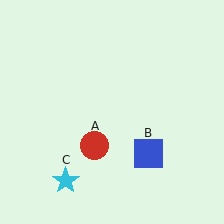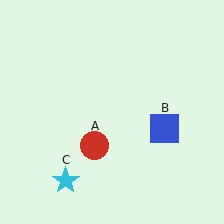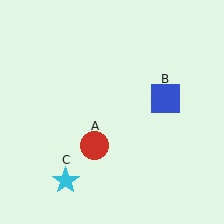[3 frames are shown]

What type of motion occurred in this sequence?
The blue square (object B) rotated counterclockwise around the center of the scene.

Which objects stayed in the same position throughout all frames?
Red circle (object A) and cyan star (object C) remained stationary.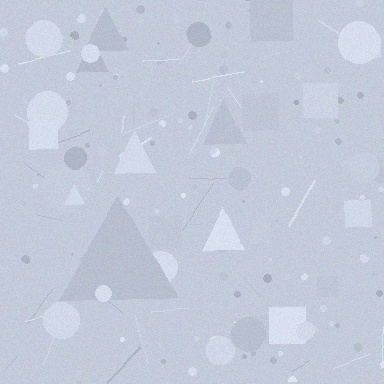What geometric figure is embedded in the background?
A triangle is embedded in the background.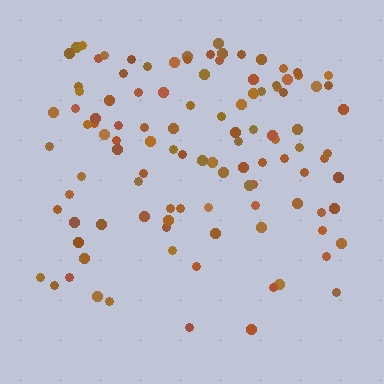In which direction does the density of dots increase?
From bottom to top, with the top side densest.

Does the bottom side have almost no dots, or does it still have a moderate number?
Still a moderate number, just noticeably fewer than the top.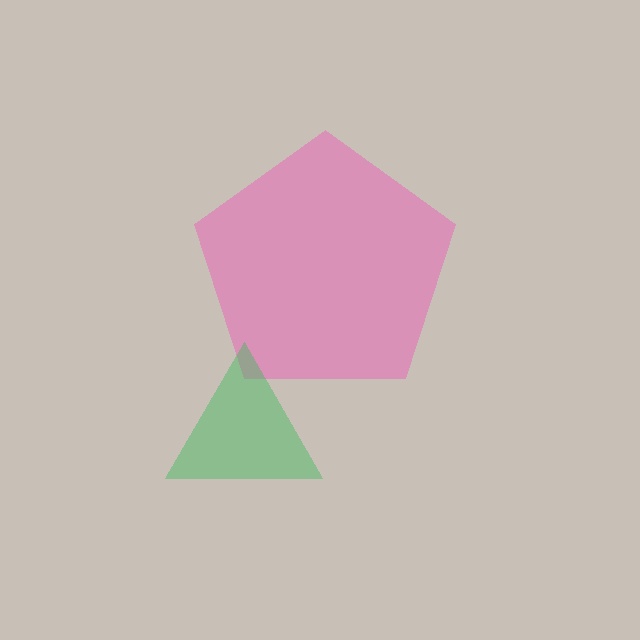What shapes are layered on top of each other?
The layered shapes are: a pink pentagon, a green triangle.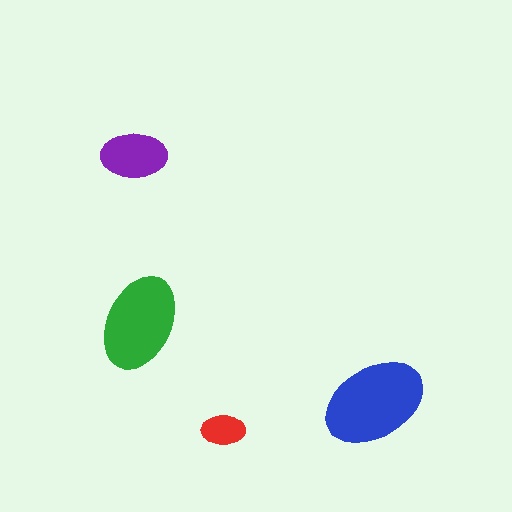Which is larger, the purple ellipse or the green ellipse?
The green one.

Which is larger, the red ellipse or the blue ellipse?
The blue one.